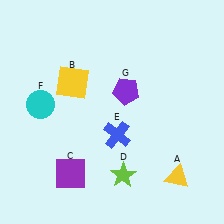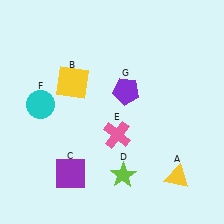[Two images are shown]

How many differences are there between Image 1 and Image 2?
There is 1 difference between the two images.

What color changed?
The cross (E) changed from blue in Image 1 to pink in Image 2.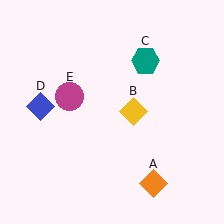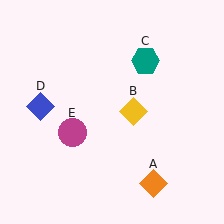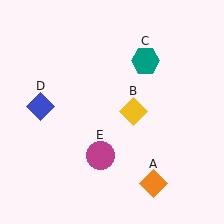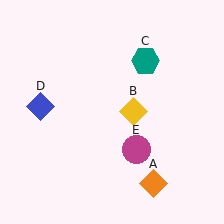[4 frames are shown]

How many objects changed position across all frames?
1 object changed position: magenta circle (object E).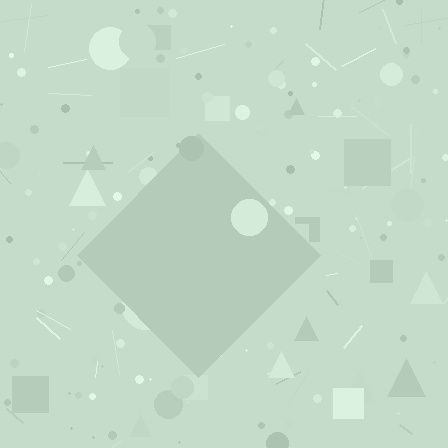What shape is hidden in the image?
A diamond is hidden in the image.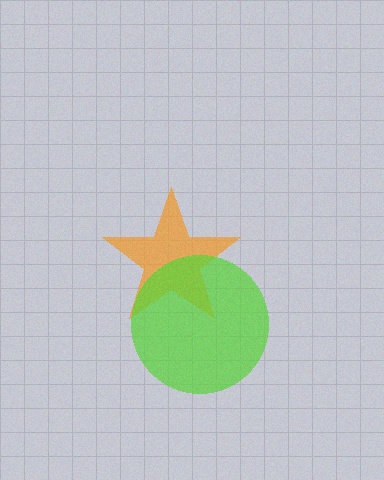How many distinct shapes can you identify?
There are 2 distinct shapes: an orange star, a lime circle.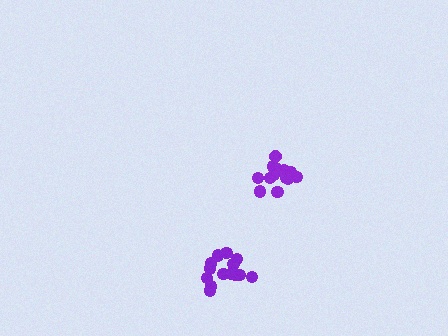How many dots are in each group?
Group 1: 13 dots, Group 2: 15 dots (28 total).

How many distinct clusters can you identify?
There are 2 distinct clusters.